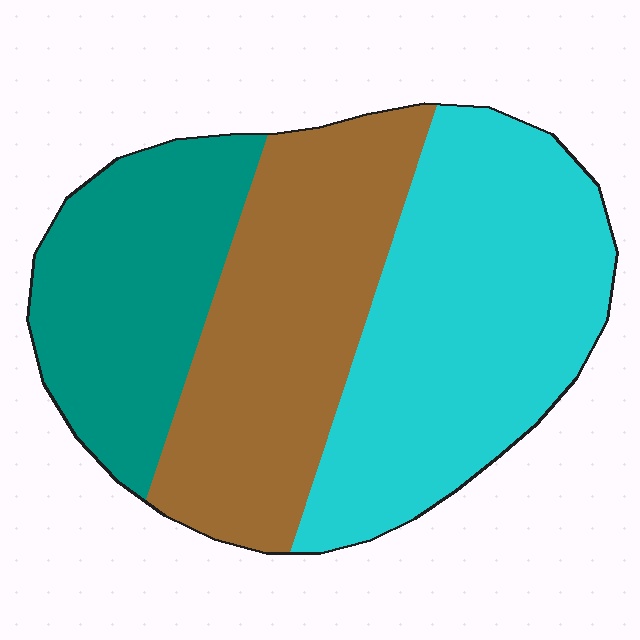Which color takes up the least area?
Teal, at roughly 25%.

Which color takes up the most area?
Cyan, at roughly 40%.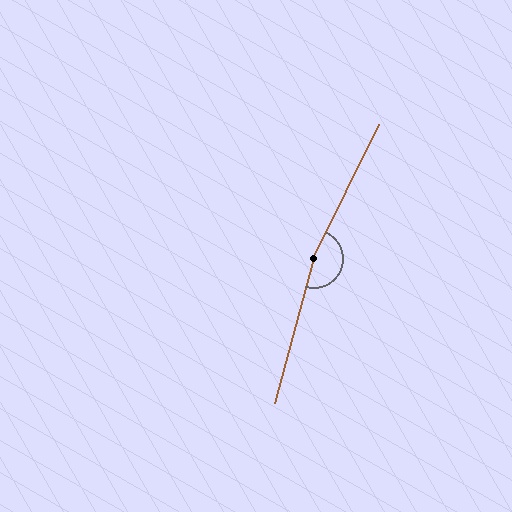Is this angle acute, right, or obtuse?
It is obtuse.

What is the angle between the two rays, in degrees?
Approximately 169 degrees.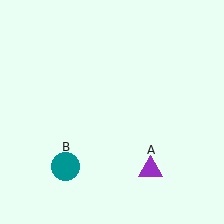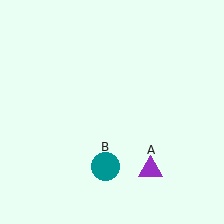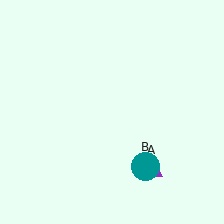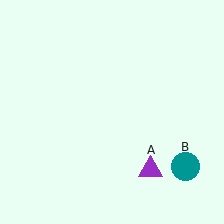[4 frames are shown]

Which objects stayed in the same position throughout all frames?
Purple triangle (object A) remained stationary.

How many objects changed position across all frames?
1 object changed position: teal circle (object B).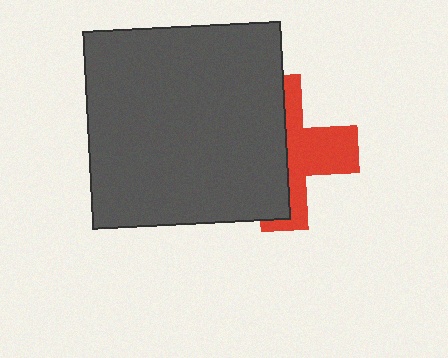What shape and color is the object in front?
The object in front is a dark gray square.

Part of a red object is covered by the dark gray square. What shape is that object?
It is a cross.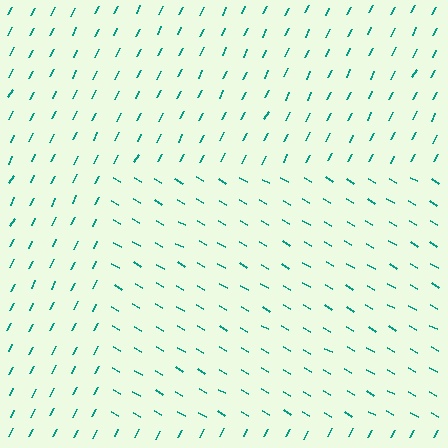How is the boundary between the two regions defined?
The boundary is defined purely by a change in line orientation (approximately 87 degrees difference). All lines are the same color and thickness.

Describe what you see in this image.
The image is filled with small teal line segments. A rectangle region in the image has lines oriented differently from the surrounding lines, creating a visible texture boundary.